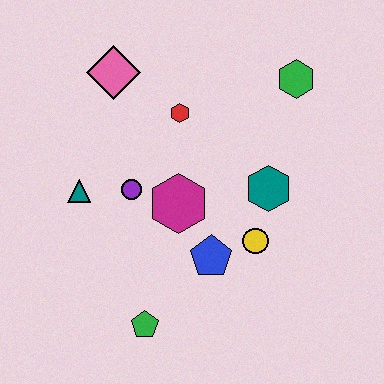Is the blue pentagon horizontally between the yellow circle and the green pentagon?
Yes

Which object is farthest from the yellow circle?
The pink diamond is farthest from the yellow circle.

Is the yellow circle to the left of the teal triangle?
No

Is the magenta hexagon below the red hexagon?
Yes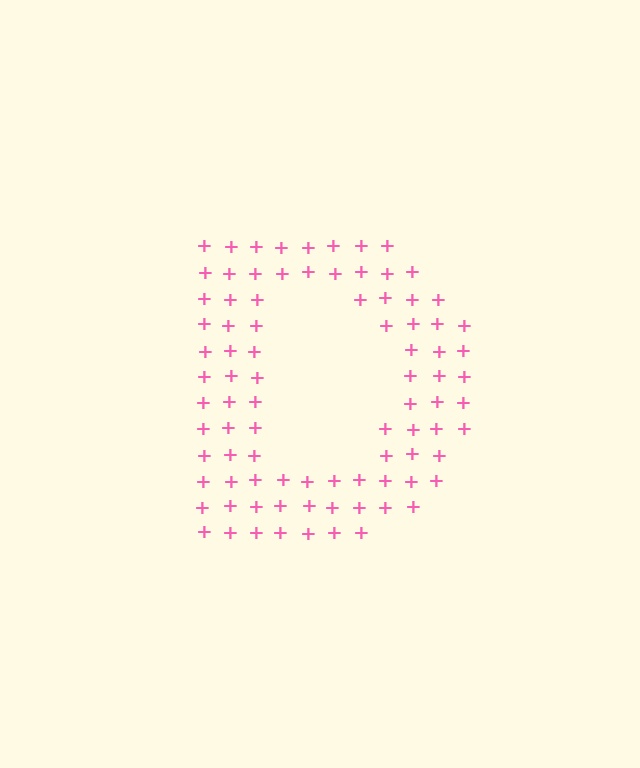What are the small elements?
The small elements are plus signs.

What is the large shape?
The large shape is the letter D.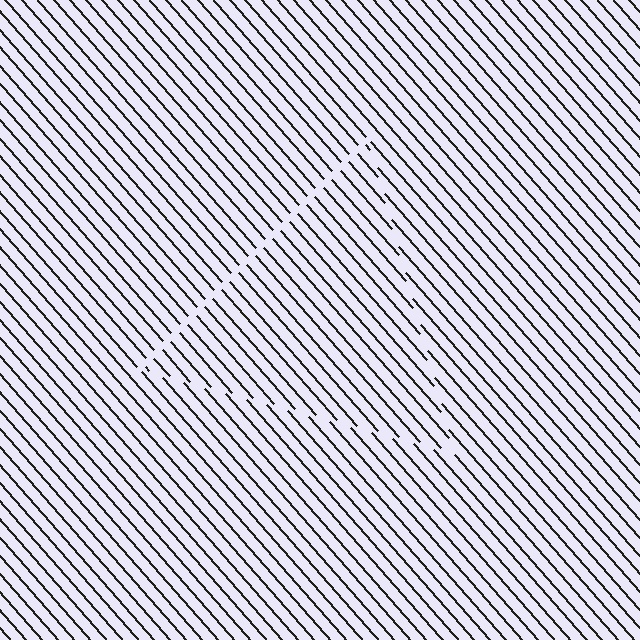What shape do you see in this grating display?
An illusory triangle. The interior of the shape contains the same grating, shifted by half a period — the contour is defined by the phase discontinuity where line-ends from the inner and outer gratings abut.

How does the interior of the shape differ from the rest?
The interior of the shape contains the same grating, shifted by half a period — the contour is defined by the phase discontinuity where line-ends from the inner and outer gratings abut.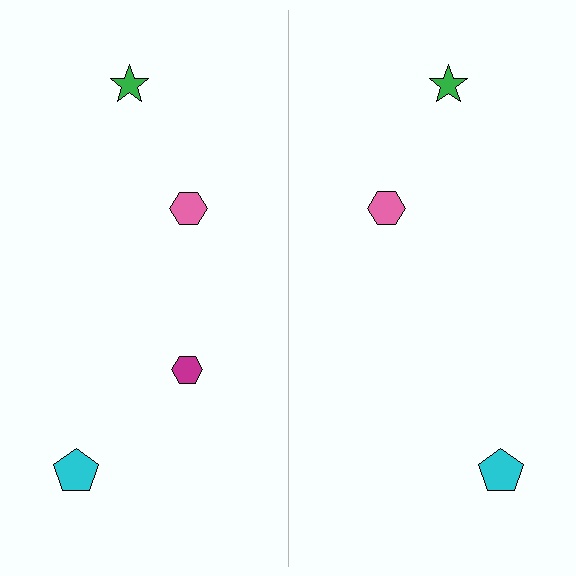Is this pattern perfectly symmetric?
No, the pattern is not perfectly symmetric. A magenta hexagon is missing from the right side.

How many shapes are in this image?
There are 7 shapes in this image.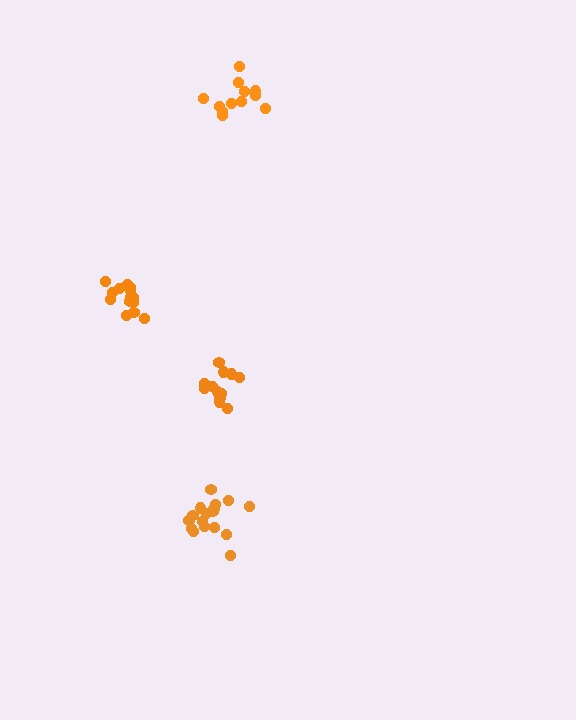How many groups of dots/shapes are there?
There are 4 groups.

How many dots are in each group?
Group 1: 12 dots, Group 2: 18 dots, Group 3: 14 dots, Group 4: 12 dots (56 total).